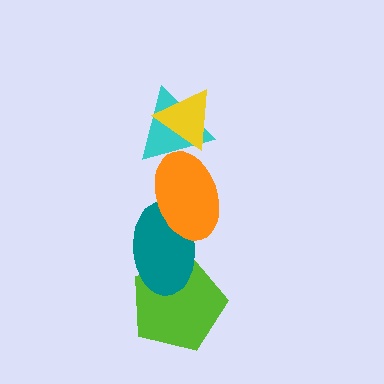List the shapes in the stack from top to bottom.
From top to bottom: the yellow triangle, the cyan triangle, the orange ellipse, the teal ellipse, the lime pentagon.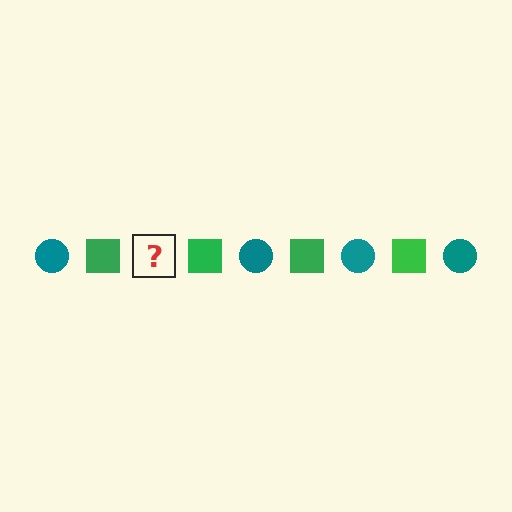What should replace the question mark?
The question mark should be replaced with a teal circle.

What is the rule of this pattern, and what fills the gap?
The rule is that the pattern alternates between teal circle and green square. The gap should be filled with a teal circle.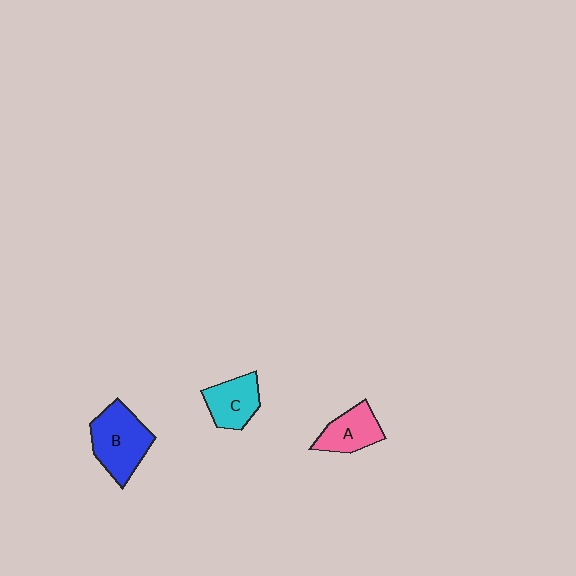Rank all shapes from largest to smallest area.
From largest to smallest: B (blue), C (cyan), A (pink).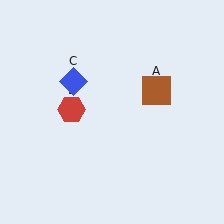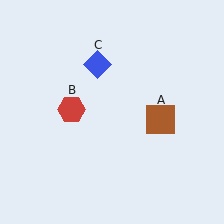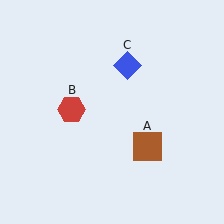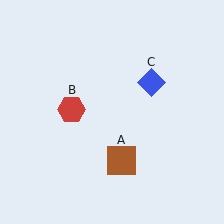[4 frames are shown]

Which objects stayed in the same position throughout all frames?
Red hexagon (object B) remained stationary.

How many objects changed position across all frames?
2 objects changed position: brown square (object A), blue diamond (object C).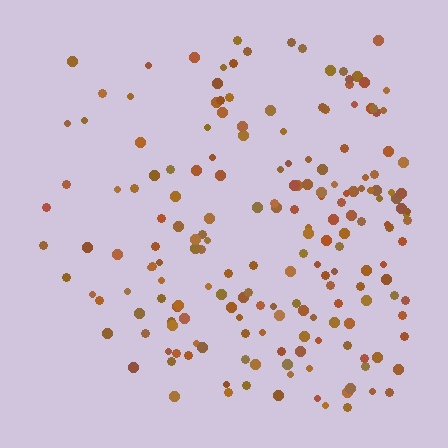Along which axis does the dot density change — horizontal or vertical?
Horizontal.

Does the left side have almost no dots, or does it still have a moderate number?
Still a moderate number, just noticeably fewer than the right.